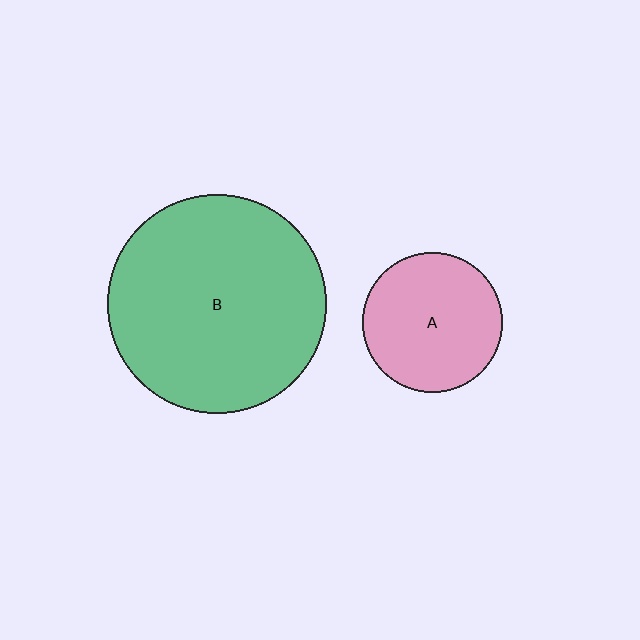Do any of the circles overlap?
No, none of the circles overlap.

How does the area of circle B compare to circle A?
Approximately 2.5 times.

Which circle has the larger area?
Circle B (green).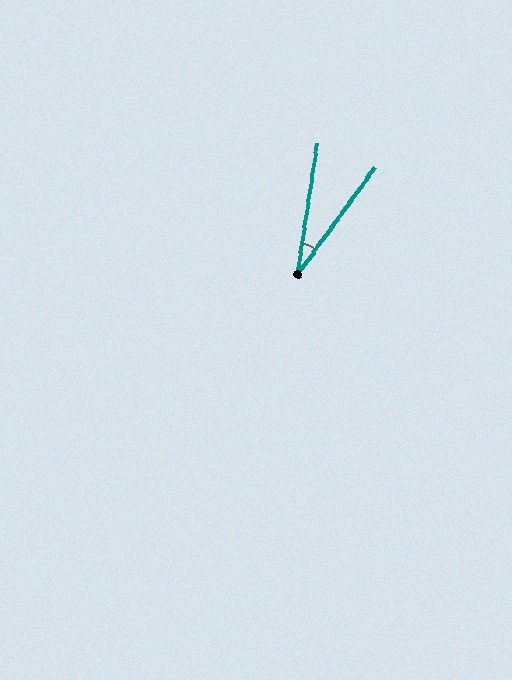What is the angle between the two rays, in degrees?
Approximately 27 degrees.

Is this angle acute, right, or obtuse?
It is acute.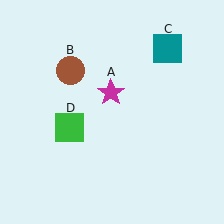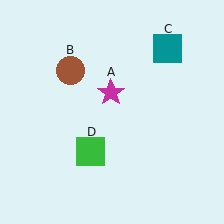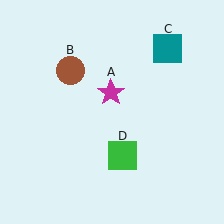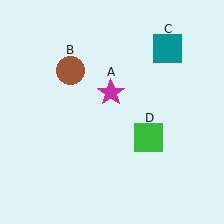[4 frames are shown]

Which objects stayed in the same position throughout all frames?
Magenta star (object A) and brown circle (object B) and teal square (object C) remained stationary.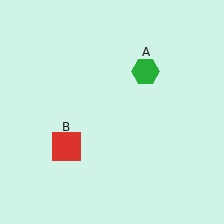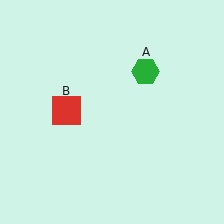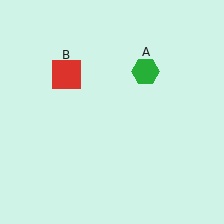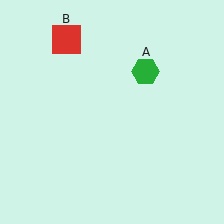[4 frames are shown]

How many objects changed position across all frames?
1 object changed position: red square (object B).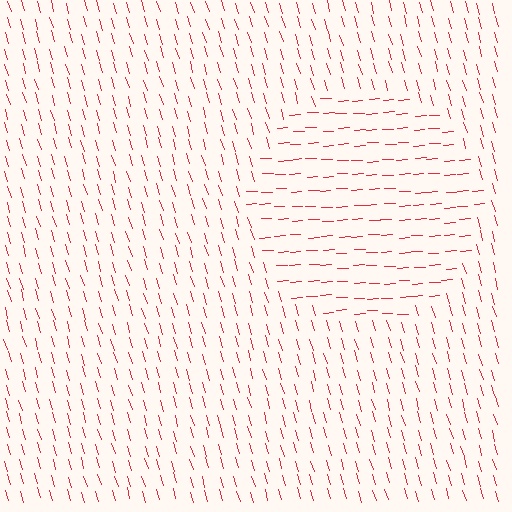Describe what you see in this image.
The image is filled with small red line segments. A circle region in the image has lines oriented differently from the surrounding lines, creating a visible texture boundary.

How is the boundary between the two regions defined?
The boundary is defined purely by a change in line orientation (approximately 77 degrees difference). All lines are the same color and thickness.